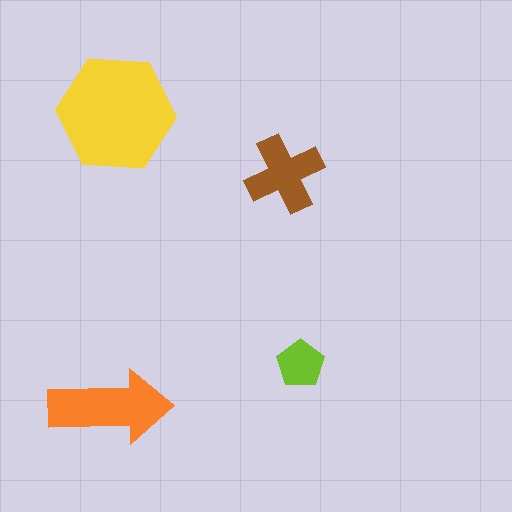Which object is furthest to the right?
The lime pentagon is rightmost.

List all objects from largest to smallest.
The yellow hexagon, the orange arrow, the brown cross, the lime pentagon.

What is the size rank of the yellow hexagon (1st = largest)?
1st.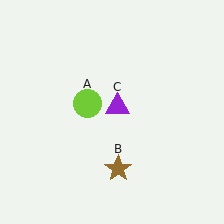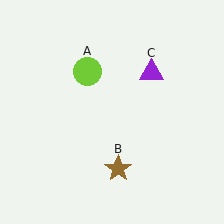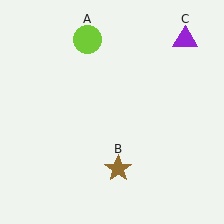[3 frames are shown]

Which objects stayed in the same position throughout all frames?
Brown star (object B) remained stationary.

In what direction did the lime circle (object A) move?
The lime circle (object A) moved up.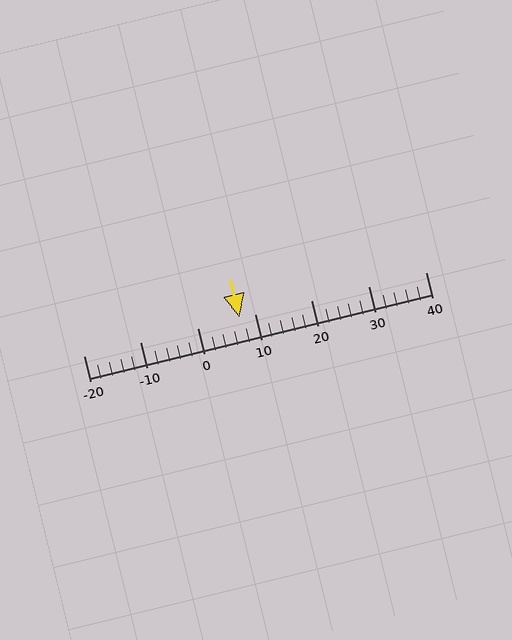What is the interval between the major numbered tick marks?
The major tick marks are spaced 10 units apart.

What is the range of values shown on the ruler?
The ruler shows values from -20 to 40.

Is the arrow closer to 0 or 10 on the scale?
The arrow is closer to 10.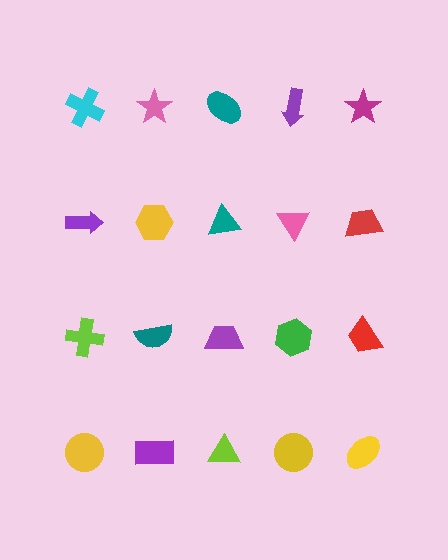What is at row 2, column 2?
A yellow hexagon.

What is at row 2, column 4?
A pink triangle.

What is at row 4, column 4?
A yellow circle.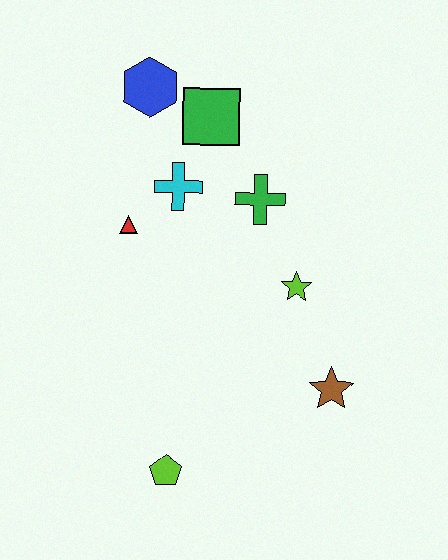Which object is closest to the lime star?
The green cross is closest to the lime star.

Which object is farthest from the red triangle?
The brown star is farthest from the red triangle.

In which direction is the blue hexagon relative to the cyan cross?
The blue hexagon is above the cyan cross.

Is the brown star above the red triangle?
No